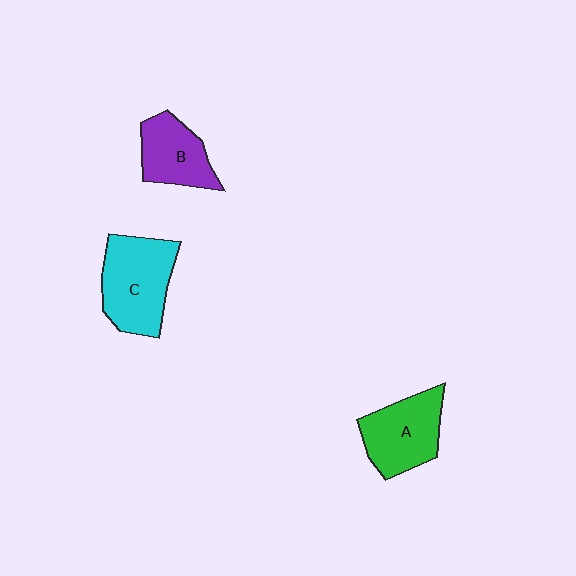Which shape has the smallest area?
Shape B (purple).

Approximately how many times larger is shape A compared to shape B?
Approximately 1.2 times.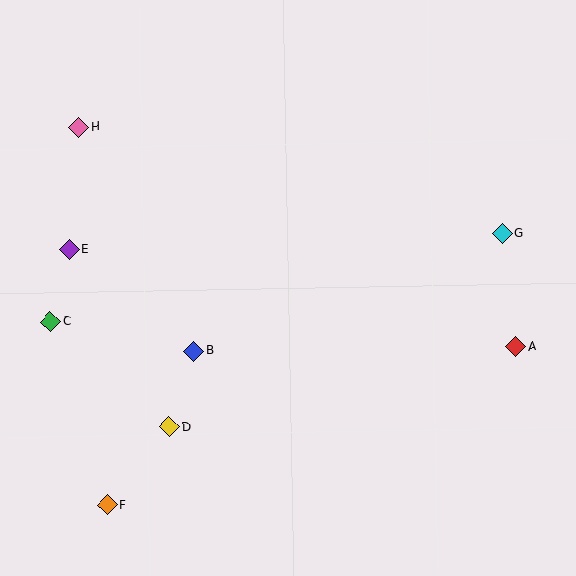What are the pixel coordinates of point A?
Point A is at (516, 346).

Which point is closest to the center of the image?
Point B at (194, 351) is closest to the center.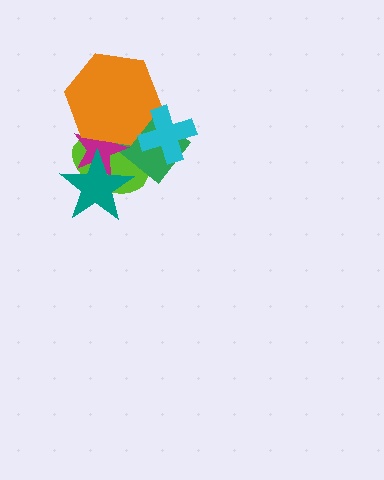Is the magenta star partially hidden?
Yes, it is partially covered by another shape.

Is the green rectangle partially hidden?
Yes, it is partially covered by another shape.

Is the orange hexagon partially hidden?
Yes, it is partially covered by another shape.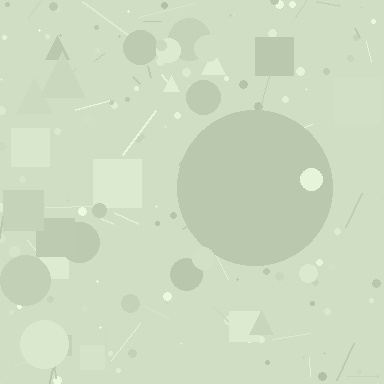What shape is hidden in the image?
A circle is hidden in the image.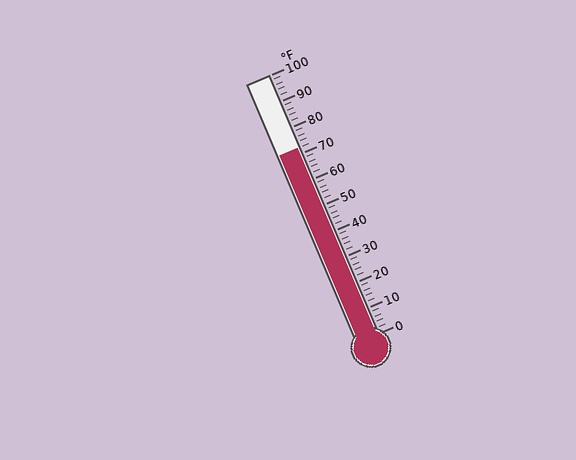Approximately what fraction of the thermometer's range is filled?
The thermometer is filled to approximately 70% of its range.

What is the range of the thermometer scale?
The thermometer scale ranges from 0°F to 100°F.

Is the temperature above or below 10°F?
The temperature is above 10°F.